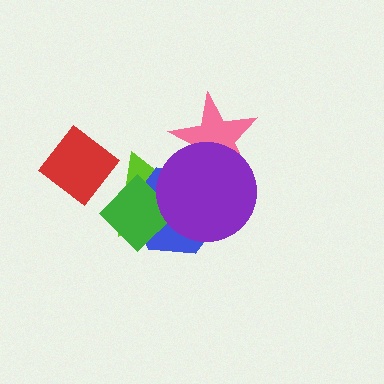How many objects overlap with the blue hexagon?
4 objects overlap with the blue hexagon.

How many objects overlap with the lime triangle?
4 objects overlap with the lime triangle.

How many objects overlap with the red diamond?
0 objects overlap with the red diamond.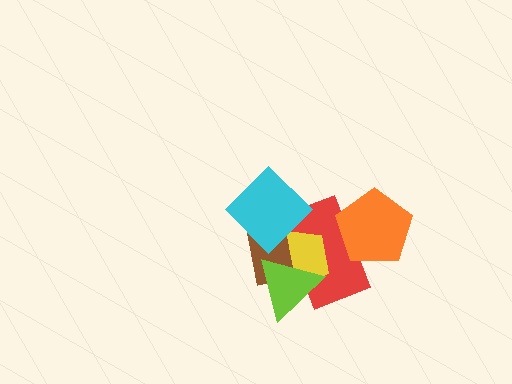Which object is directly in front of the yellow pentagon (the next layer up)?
The brown rectangle is directly in front of the yellow pentagon.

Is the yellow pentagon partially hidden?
Yes, it is partially covered by another shape.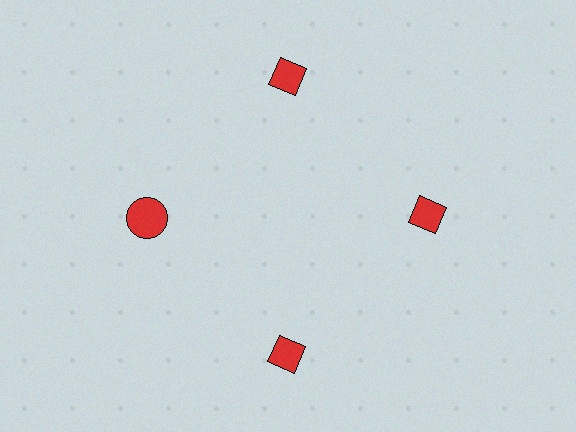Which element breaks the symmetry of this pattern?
The red circle at roughly the 9 o'clock position breaks the symmetry. All other shapes are red diamonds.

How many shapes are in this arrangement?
There are 4 shapes arranged in a ring pattern.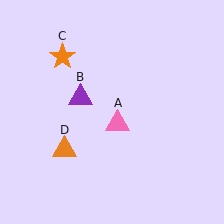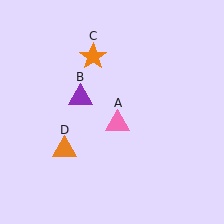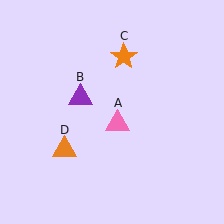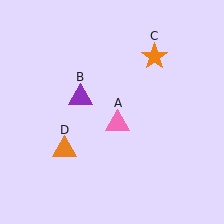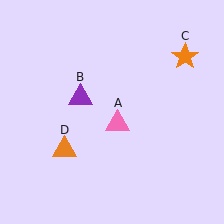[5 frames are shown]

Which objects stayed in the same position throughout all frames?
Pink triangle (object A) and purple triangle (object B) and orange triangle (object D) remained stationary.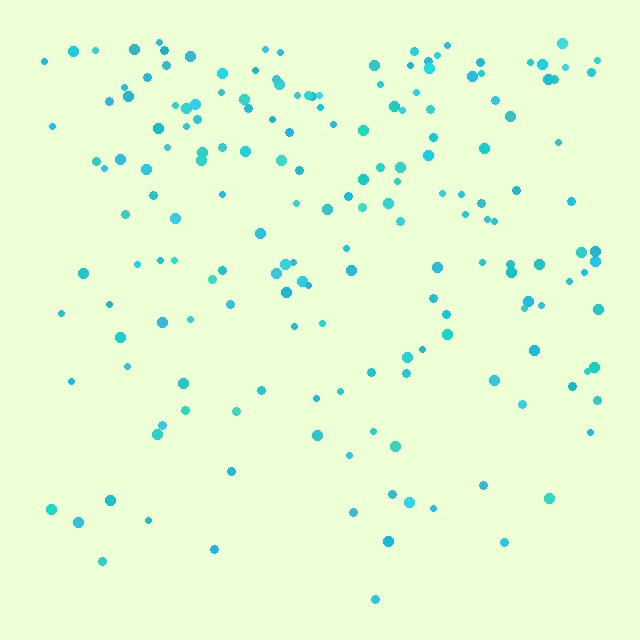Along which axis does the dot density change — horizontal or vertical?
Vertical.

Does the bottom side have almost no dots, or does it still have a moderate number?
Still a moderate number, just noticeably fewer than the top.